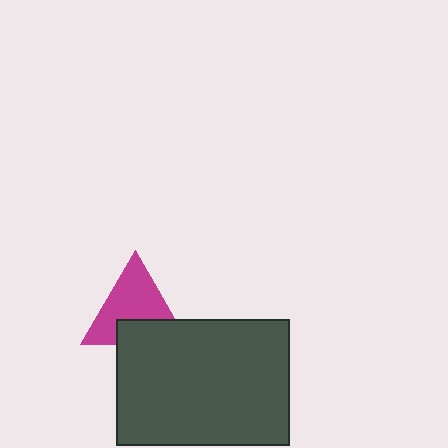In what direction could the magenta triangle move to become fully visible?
The magenta triangle could move up. That would shift it out from behind the dark gray rectangle entirely.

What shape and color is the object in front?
The object in front is a dark gray rectangle.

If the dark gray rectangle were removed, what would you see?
You would see the complete magenta triangle.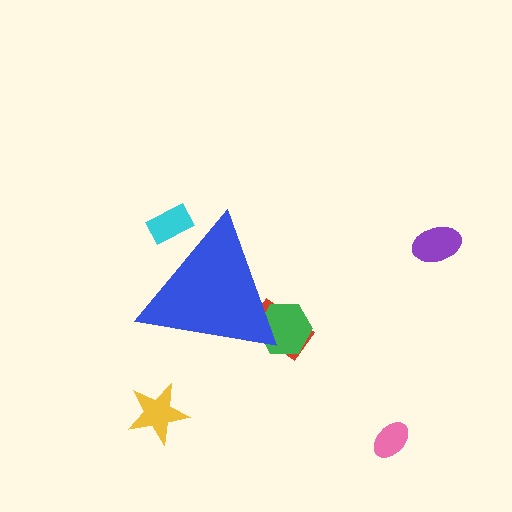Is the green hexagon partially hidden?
Yes, the green hexagon is partially hidden behind the blue triangle.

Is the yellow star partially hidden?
No, the yellow star is fully visible.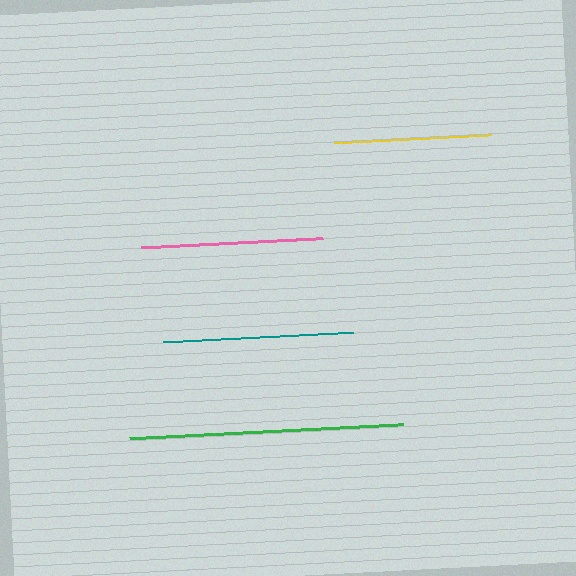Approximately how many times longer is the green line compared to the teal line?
The green line is approximately 1.4 times the length of the teal line.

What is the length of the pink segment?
The pink segment is approximately 182 pixels long.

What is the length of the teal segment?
The teal segment is approximately 192 pixels long.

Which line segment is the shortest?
The yellow line is the shortest at approximately 158 pixels.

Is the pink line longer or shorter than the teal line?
The teal line is longer than the pink line.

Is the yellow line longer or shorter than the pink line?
The pink line is longer than the yellow line.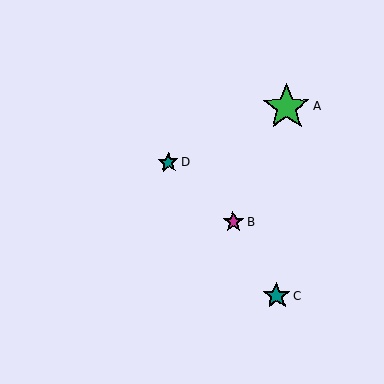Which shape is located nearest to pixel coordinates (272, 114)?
The green star (labeled A) at (286, 107) is nearest to that location.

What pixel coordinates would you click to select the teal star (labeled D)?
Click at (168, 163) to select the teal star D.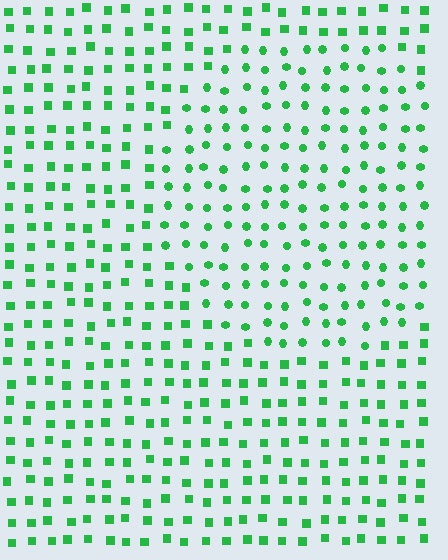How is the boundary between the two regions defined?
The boundary is defined by a change in element shape: circles inside vs. squares outside. All elements share the same color and spacing.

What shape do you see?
I see a circle.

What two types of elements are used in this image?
The image uses circles inside the circle region and squares outside it.